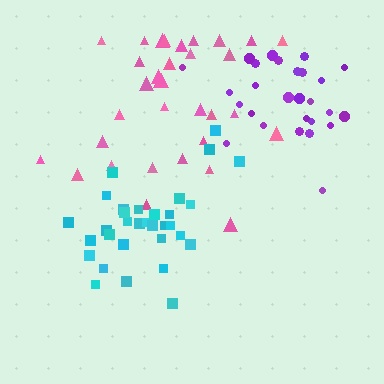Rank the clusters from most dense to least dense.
cyan, purple, pink.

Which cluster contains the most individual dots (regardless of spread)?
Pink (33).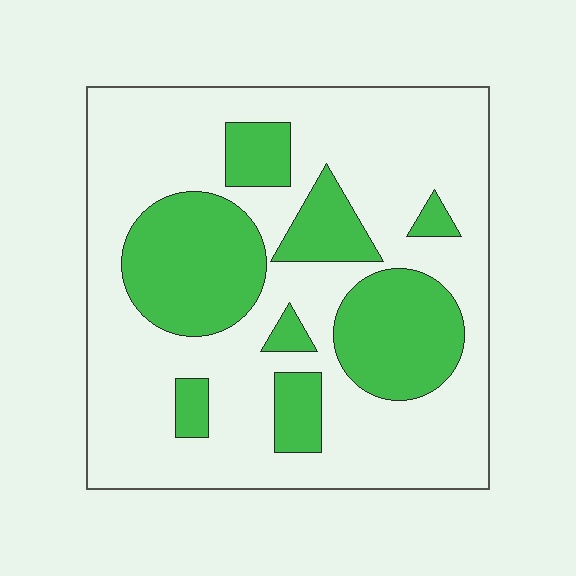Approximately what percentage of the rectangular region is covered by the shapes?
Approximately 30%.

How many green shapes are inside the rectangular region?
8.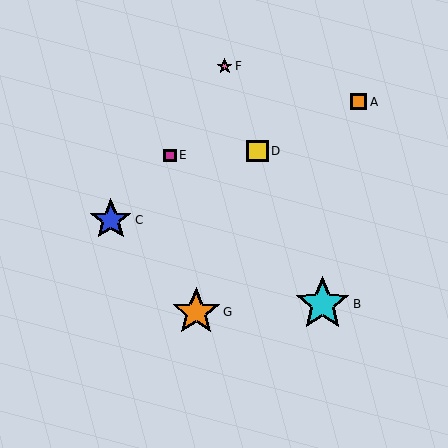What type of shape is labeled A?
Shape A is an orange square.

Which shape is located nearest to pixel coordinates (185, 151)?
The magenta square (labeled E) at (170, 155) is nearest to that location.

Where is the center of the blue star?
The center of the blue star is at (111, 220).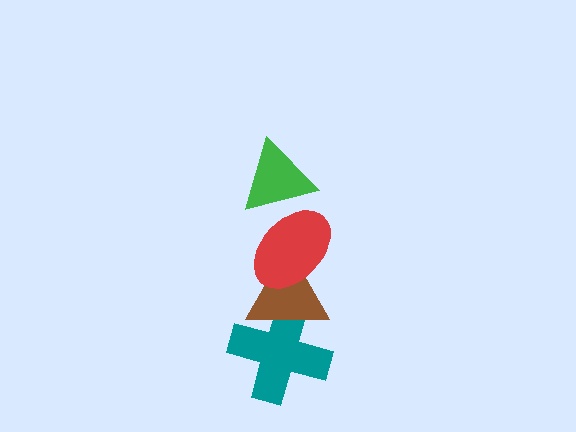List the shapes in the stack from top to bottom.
From top to bottom: the green triangle, the red ellipse, the brown triangle, the teal cross.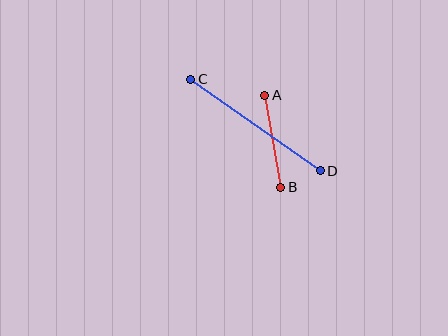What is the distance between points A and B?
The distance is approximately 93 pixels.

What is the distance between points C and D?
The distance is approximately 159 pixels.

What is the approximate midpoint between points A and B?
The midpoint is at approximately (273, 141) pixels.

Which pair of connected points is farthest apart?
Points C and D are farthest apart.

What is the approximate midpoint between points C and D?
The midpoint is at approximately (256, 125) pixels.